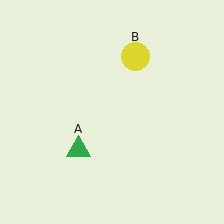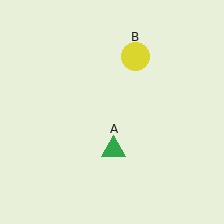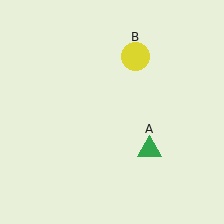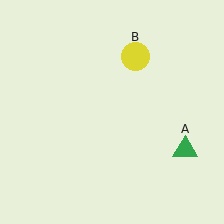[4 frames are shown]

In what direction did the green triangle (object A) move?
The green triangle (object A) moved right.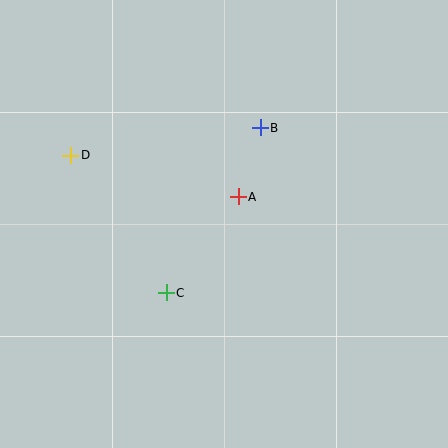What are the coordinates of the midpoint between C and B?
The midpoint between C and B is at (213, 210).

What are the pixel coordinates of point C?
Point C is at (166, 293).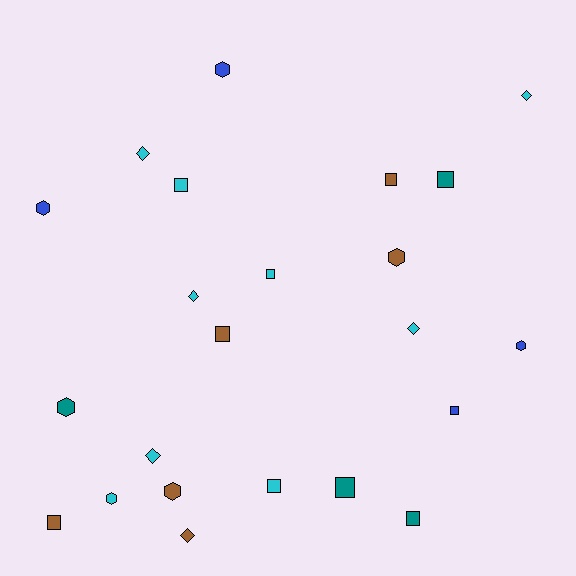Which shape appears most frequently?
Square, with 10 objects.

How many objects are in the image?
There are 23 objects.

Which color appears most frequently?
Cyan, with 9 objects.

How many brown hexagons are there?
There are 2 brown hexagons.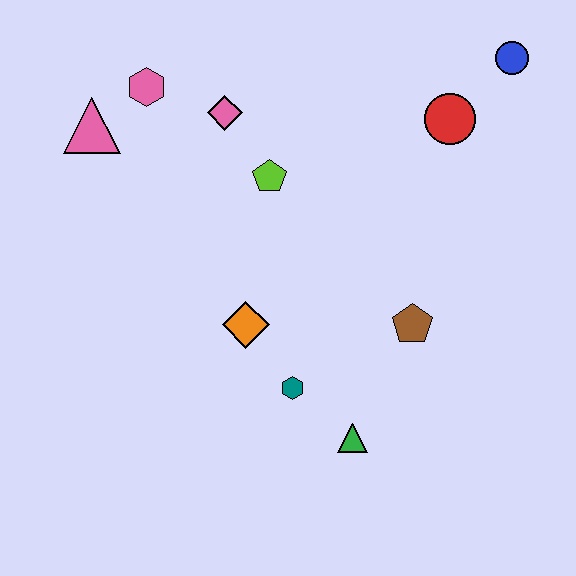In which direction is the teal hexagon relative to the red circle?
The teal hexagon is below the red circle.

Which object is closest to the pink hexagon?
The pink triangle is closest to the pink hexagon.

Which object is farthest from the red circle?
The pink triangle is farthest from the red circle.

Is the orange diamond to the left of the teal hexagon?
Yes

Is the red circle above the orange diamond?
Yes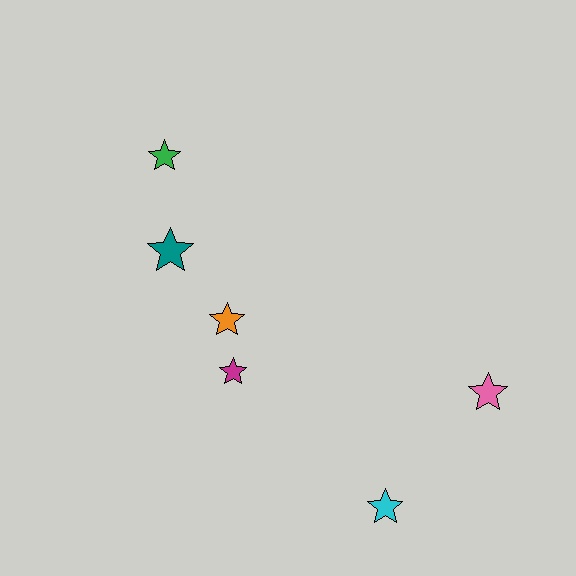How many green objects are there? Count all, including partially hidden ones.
There is 1 green object.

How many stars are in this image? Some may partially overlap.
There are 6 stars.